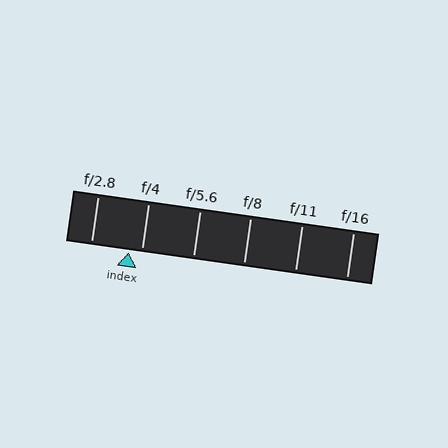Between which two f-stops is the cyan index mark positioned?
The index mark is between f/2.8 and f/4.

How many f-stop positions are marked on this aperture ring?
There are 6 f-stop positions marked.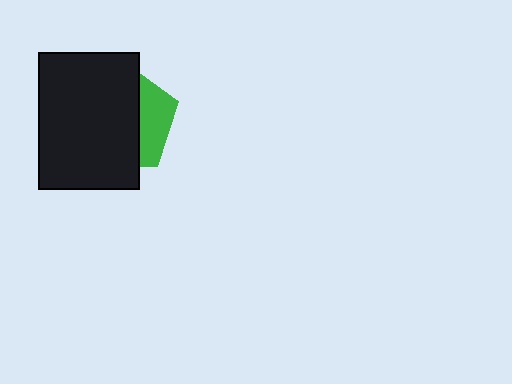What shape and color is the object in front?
The object in front is a black rectangle.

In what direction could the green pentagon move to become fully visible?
The green pentagon could move right. That would shift it out from behind the black rectangle entirely.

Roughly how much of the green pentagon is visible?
A small part of it is visible (roughly 30%).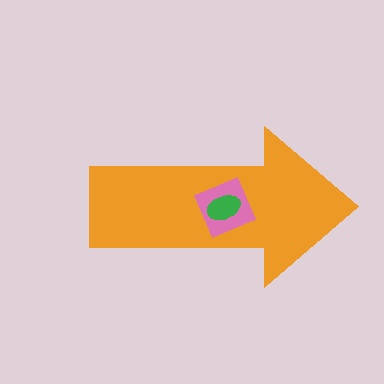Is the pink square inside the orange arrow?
Yes.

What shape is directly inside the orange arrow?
The pink square.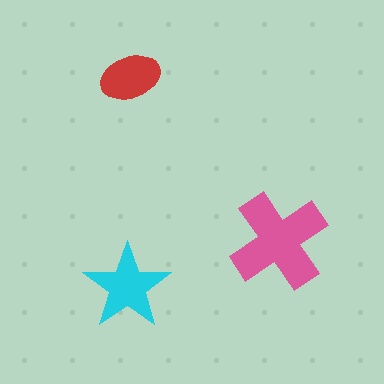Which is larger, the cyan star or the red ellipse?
The cyan star.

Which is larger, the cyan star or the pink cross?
The pink cross.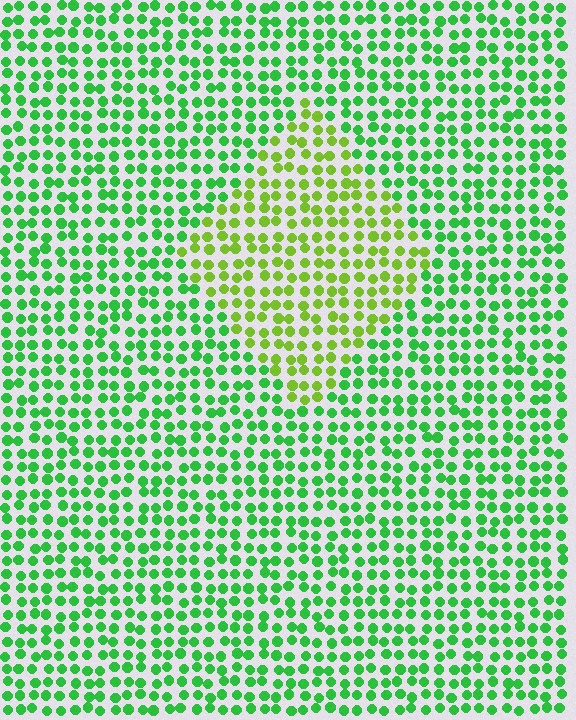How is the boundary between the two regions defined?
The boundary is defined purely by a slight shift in hue (about 38 degrees). Spacing, size, and orientation are identical on both sides.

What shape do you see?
I see a diamond.